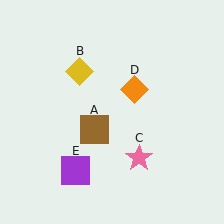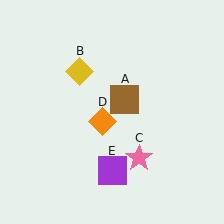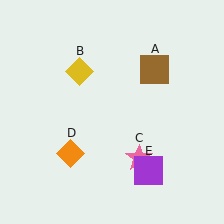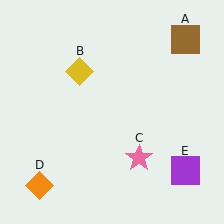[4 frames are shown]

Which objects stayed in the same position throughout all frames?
Yellow diamond (object B) and pink star (object C) remained stationary.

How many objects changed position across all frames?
3 objects changed position: brown square (object A), orange diamond (object D), purple square (object E).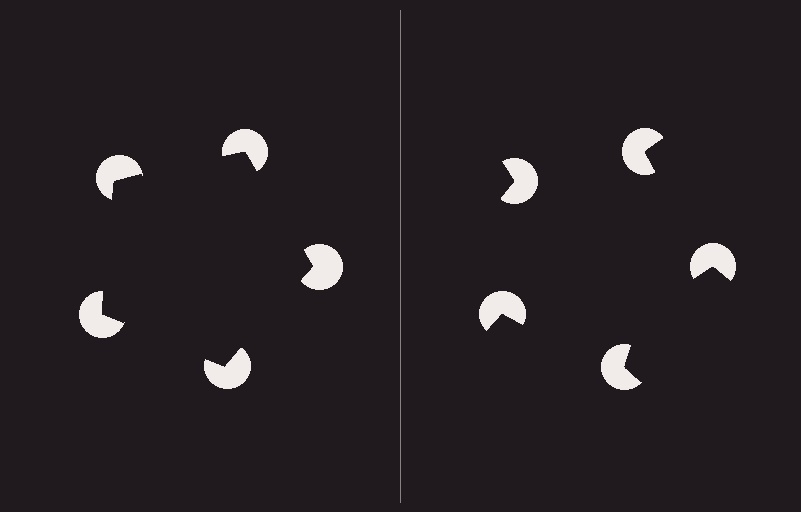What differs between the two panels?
The pac-man discs are positioned identically on both sides; only the wedge orientations differ. On the left they align to a pentagon; on the right they are misaligned.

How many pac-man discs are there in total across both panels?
10 — 5 on each side.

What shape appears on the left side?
An illusory pentagon.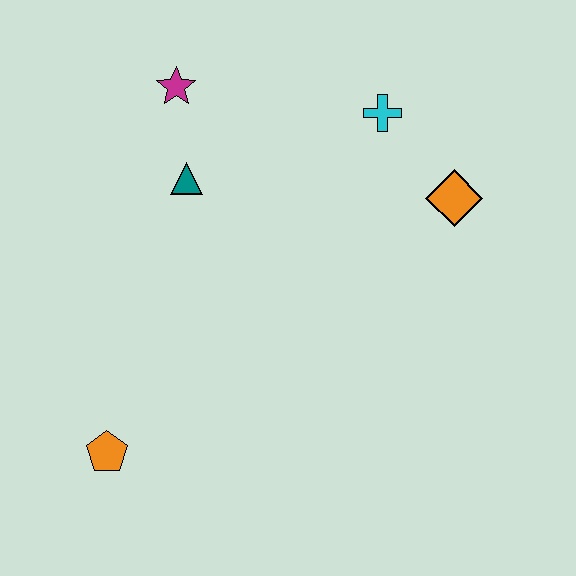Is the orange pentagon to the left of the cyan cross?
Yes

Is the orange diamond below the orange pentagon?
No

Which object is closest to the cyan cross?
The orange diamond is closest to the cyan cross.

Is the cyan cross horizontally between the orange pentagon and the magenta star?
No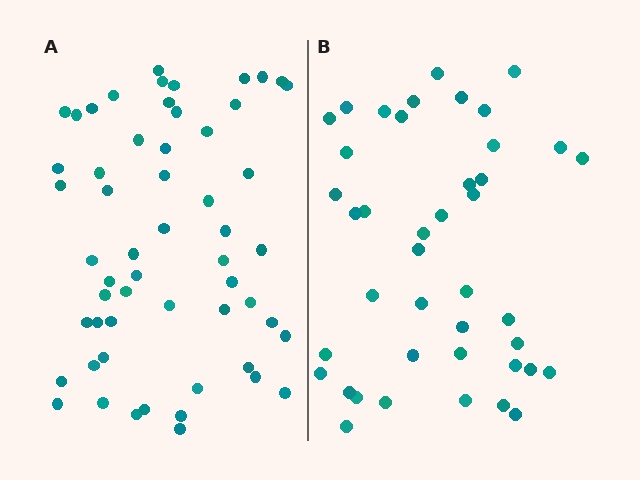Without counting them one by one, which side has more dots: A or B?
Region A (the left region) has more dots.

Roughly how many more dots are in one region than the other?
Region A has approximately 15 more dots than region B.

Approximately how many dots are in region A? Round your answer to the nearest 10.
About 60 dots. (The exact count is 56, which rounds to 60.)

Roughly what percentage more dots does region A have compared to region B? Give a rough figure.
About 35% more.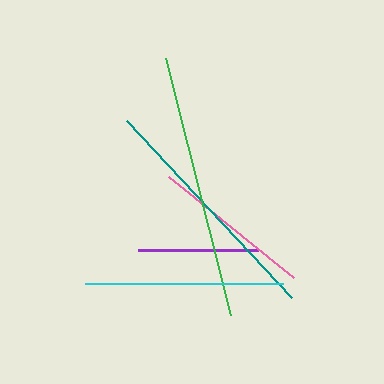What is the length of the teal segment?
The teal segment is approximately 242 pixels long.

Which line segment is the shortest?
The purple line is the shortest at approximately 119 pixels.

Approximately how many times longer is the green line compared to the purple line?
The green line is approximately 2.2 times the length of the purple line.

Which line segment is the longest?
The green line is the longest at approximately 265 pixels.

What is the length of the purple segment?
The purple segment is approximately 119 pixels long.